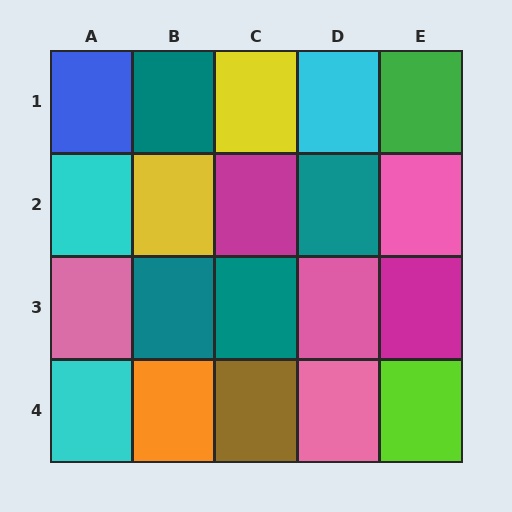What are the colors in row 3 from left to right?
Pink, teal, teal, pink, magenta.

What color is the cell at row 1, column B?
Teal.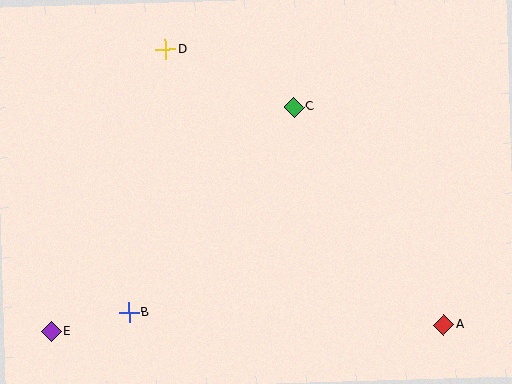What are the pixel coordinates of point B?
Point B is at (129, 313).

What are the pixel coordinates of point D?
Point D is at (165, 50).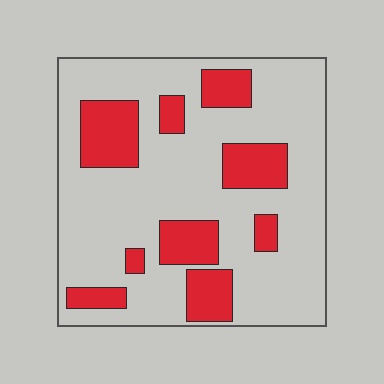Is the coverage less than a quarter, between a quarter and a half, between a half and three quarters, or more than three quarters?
Less than a quarter.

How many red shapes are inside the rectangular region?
9.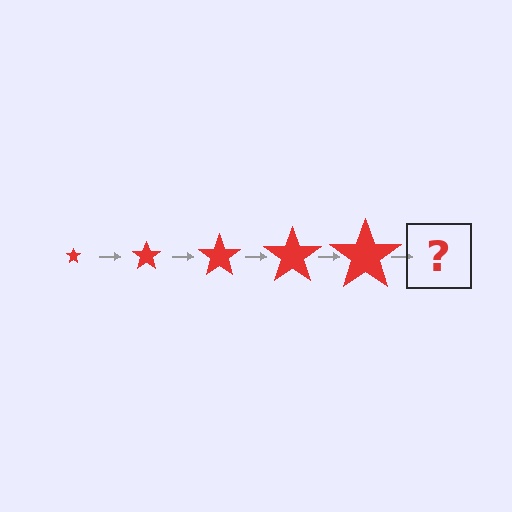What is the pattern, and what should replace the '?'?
The pattern is that the star gets progressively larger each step. The '?' should be a red star, larger than the previous one.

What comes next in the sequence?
The next element should be a red star, larger than the previous one.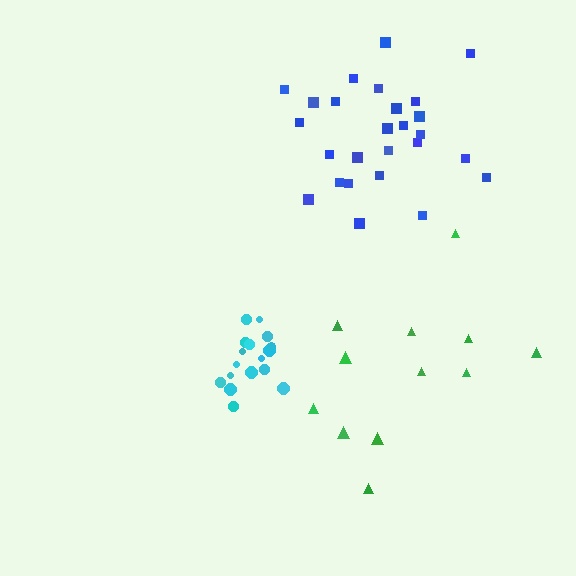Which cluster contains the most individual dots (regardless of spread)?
Blue (26).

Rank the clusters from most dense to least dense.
cyan, blue, green.